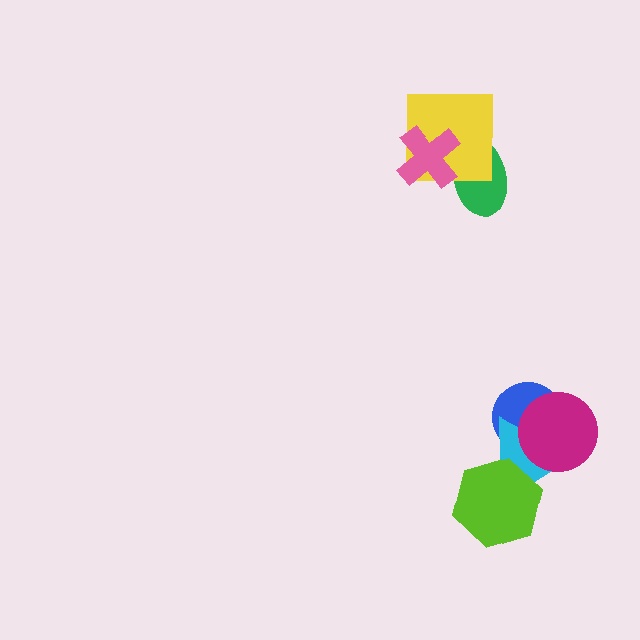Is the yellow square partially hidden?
Yes, it is partially covered by another shape.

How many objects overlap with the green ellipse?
2 objects overlap with the green ellipse.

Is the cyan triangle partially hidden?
Yes, it is partially covered by another shape.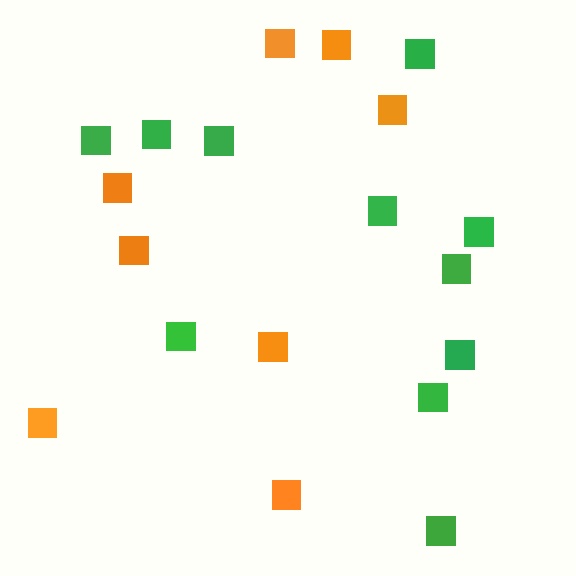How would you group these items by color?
There are 2 groups: one group of green squares (11) and one group of orange squares (8).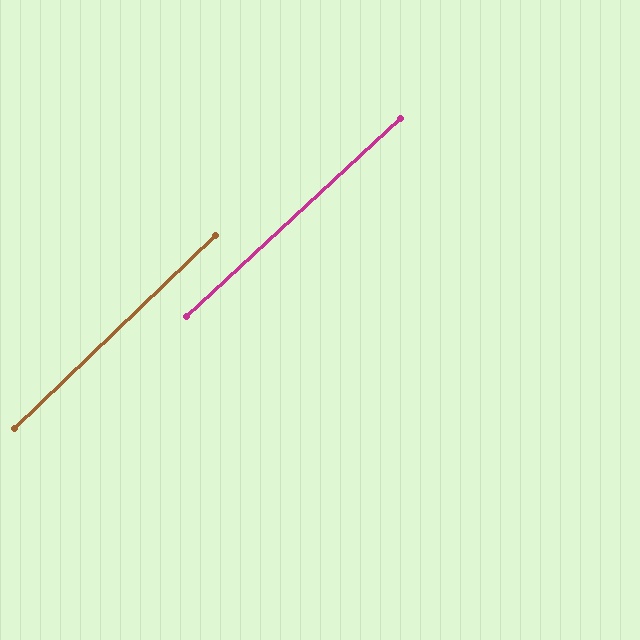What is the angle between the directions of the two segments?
Approximately 1 degree.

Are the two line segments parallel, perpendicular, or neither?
Parallel — their directions differ by only 0.8°.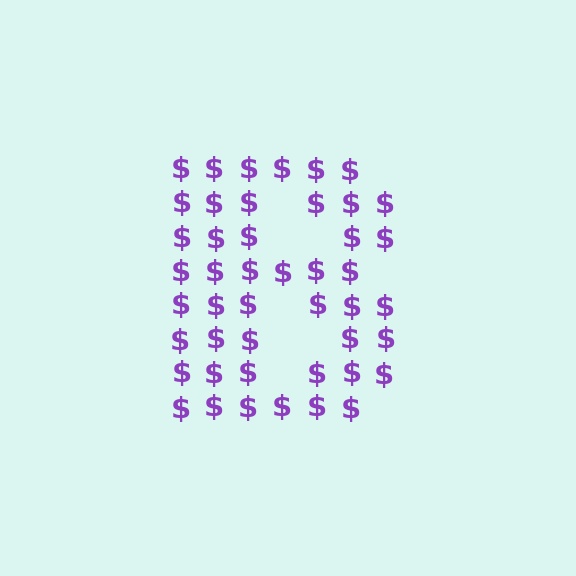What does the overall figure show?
The overall figure shows the letter B.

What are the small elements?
The small elements are dollar signs.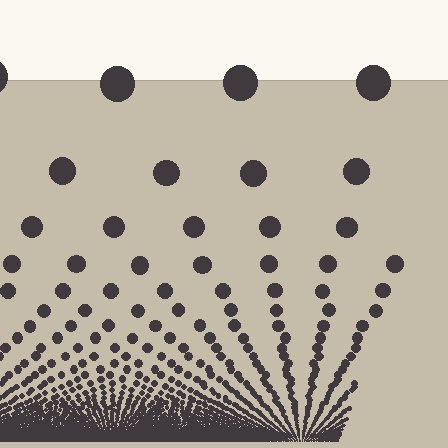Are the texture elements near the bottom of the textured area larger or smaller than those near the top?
Smaller. The gradient is inverted — elements near the bottom are smaller and denser.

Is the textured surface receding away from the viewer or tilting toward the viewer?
The surface appears to tilt toward the viewer. Texture elements get larger and sparser toward the top.